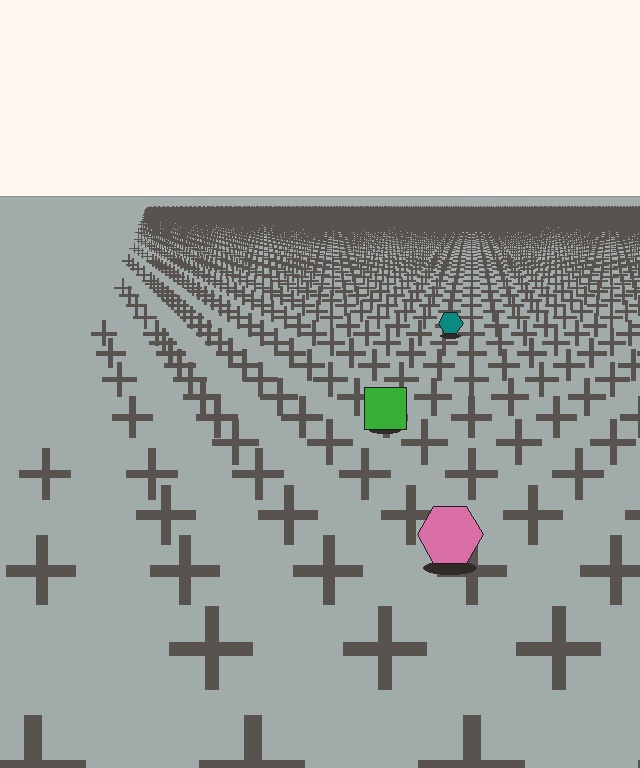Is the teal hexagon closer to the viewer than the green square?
No. The green square is closer — you can tell from the texture gradient: the ground texture is coarser near it.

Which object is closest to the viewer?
The pink hexagon is closest. The texture marks near it are larger and more spread out.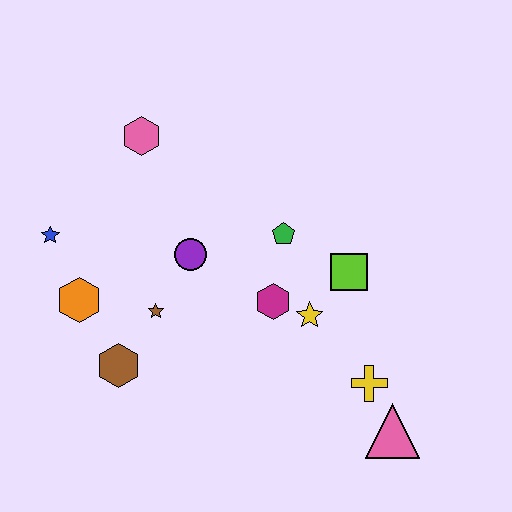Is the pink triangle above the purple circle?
No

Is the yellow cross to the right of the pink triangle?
No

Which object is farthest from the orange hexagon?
The pink triangle is farthest from the orange hexagon.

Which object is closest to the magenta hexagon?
The yellow star is closest to the magenta hexagon.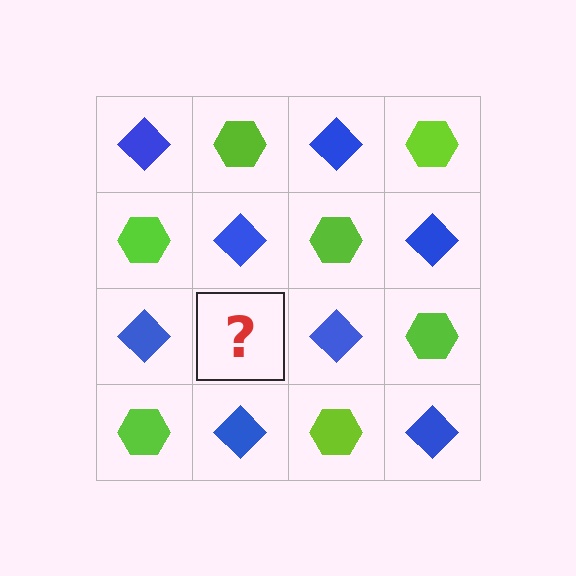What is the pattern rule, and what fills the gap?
The rule is that it alternates blue diamond and lime hexagon in a checkerboard pattern. The gap should be filled with a lime hexagon.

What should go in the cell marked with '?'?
The missing cell should contain a lime hexagon.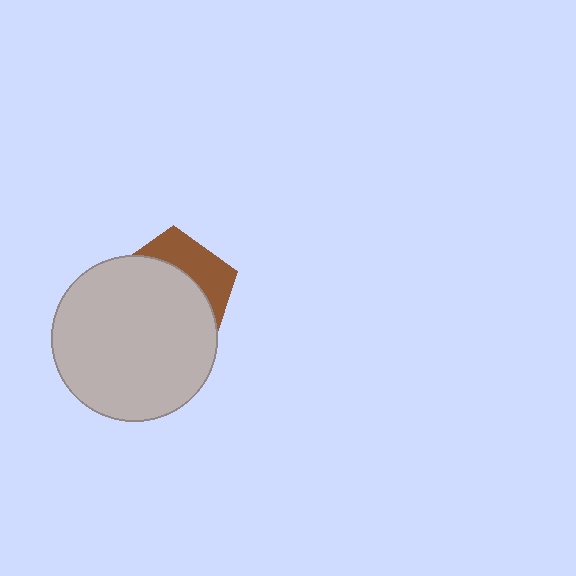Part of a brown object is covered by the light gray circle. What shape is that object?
It is a pentagon.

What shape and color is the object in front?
The object in front is a light gray circle.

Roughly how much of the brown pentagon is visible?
A small part of it is visible (roughly 32%).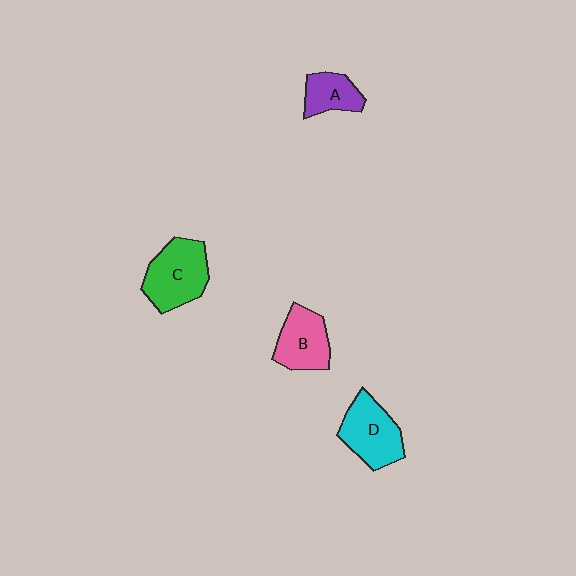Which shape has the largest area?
Shape C (green).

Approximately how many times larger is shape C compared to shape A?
Approximately 1.8 times.